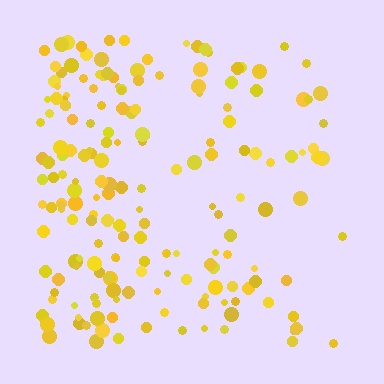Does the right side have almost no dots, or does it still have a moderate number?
Still a moderate number, just noticeably fewer than the left.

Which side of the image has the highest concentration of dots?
The left.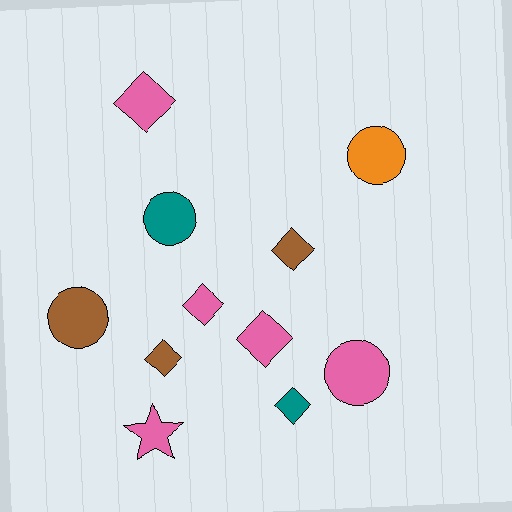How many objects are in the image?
There are 11 objects.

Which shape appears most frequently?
Diamond, with 6 objects.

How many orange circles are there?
There is 1 orange circle.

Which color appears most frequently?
Pink, with 5 objects.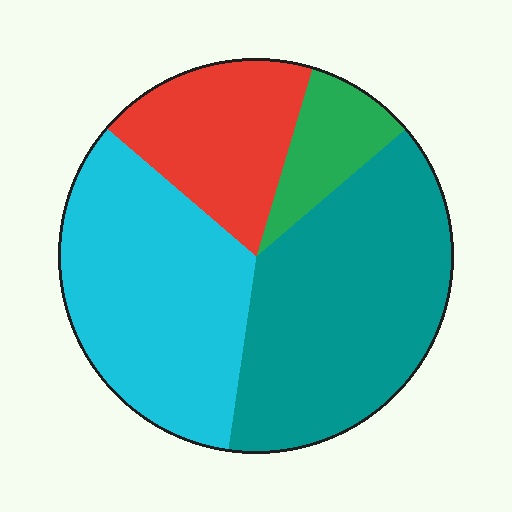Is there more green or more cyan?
Cyan.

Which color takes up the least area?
Green, at roughly 10%.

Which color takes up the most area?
Teal, at roughly 40%.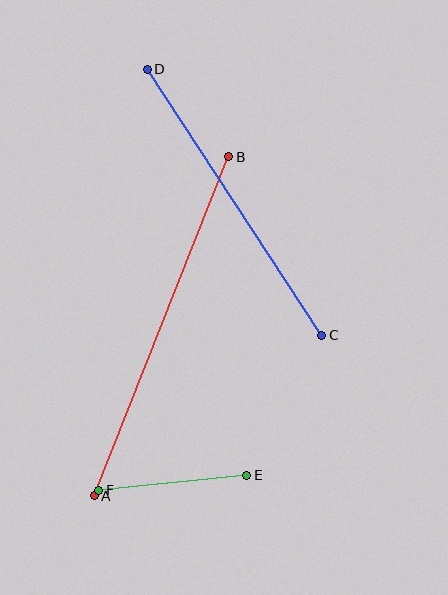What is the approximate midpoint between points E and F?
The midpoint is at approximately (173, 483) pixels.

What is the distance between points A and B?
The distance is approximately 364 pixels.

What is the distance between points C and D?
The distance is approximately 318 pixels.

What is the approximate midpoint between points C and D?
The midpoint is at approximately (235, 202) pixels.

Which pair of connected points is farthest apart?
Points A and B are farthest apart.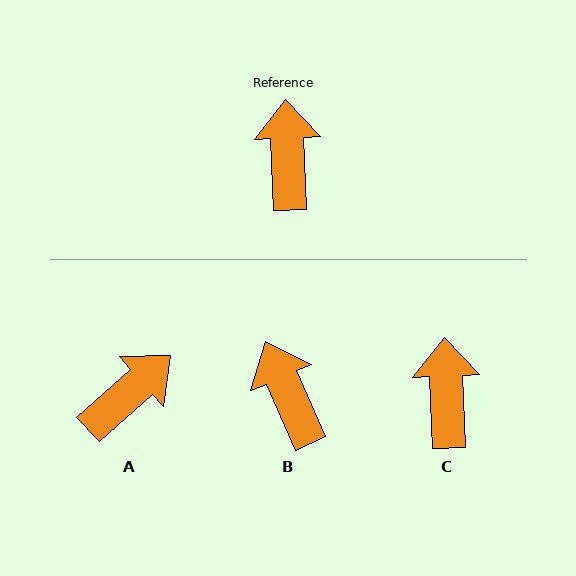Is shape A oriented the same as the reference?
No, it is off by about 51 degrees.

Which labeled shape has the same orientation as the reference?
C.